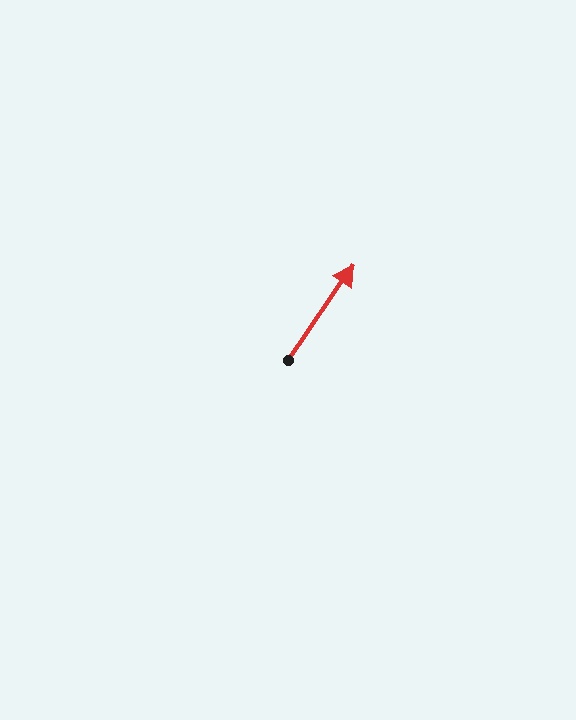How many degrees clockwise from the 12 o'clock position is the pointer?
Approximately 34 degrees.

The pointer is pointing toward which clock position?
Roughly 1 o'clock.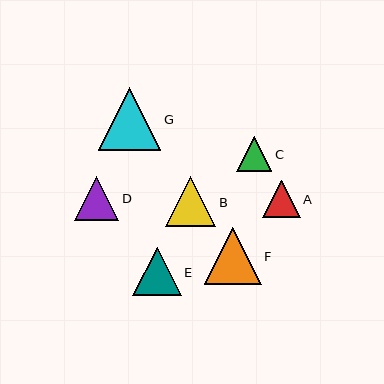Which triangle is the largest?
Triangle G is the largest with a size of approximately 62 pixels.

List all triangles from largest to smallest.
From largest to smallest: G, F, B, E, D, A, C.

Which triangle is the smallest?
Triangle C is the smallest with a size of approximately 35 pixels.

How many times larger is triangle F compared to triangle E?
Triangle F is approximately 1.2 times the size of triangle E.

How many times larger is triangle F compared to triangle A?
Triangle F is approximately 1.5 times the size of triangle A.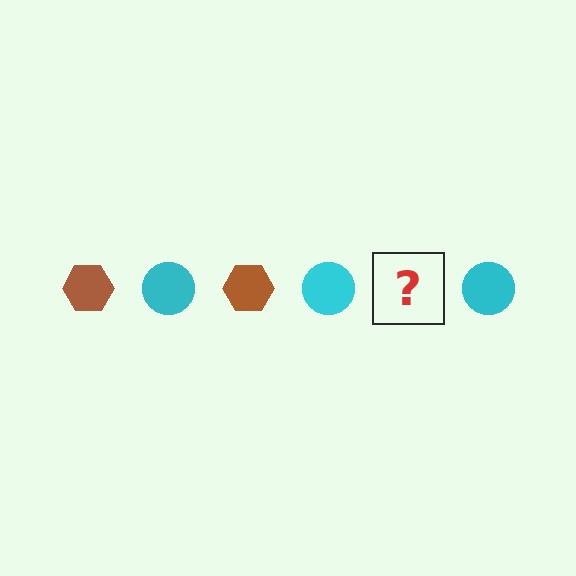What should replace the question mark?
The question mark should be replaced with a brown hexagon.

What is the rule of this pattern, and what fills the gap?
The rule is that the pattern alternates between brown hexagon and cyan circle. The gap should be filled with a brown hexagon.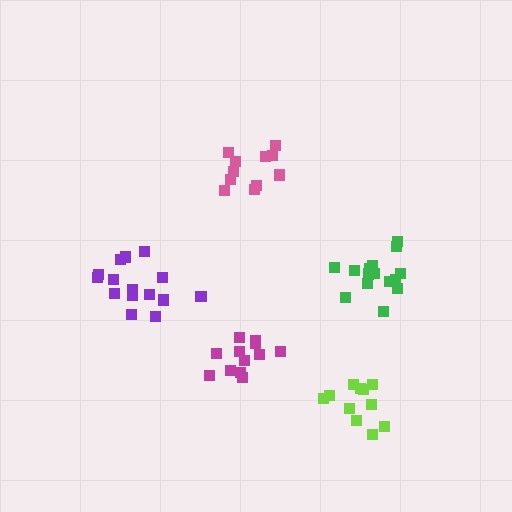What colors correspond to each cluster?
The clusters are colored: purple, pink, green, lime, magenta.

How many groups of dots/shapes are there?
There are 5 groups.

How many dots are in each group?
Group 1: 15 dots, Group 2: 11 dots, Group 3: 15 dots, Group 4: 11 dots, Group 5: 12 dots (64 total).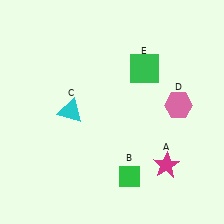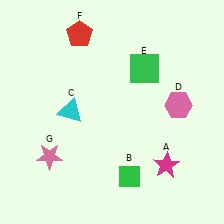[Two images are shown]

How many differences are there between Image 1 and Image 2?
There are 2 differences between the two images.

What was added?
A red pentagon (F), a pink star (G) were added in Image 2.